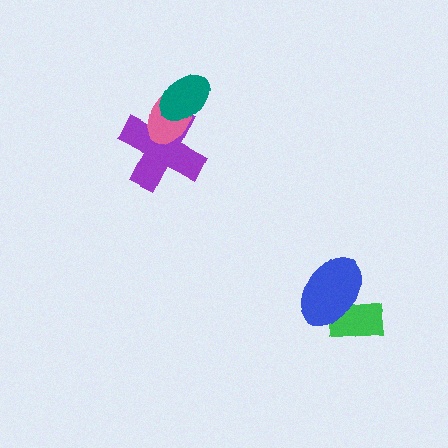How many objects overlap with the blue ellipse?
1 object overlaps with the blue ellipse.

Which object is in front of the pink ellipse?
The teal ellipse is in front of the pink ellipse.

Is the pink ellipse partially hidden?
Yes, it is partially covered by another shape.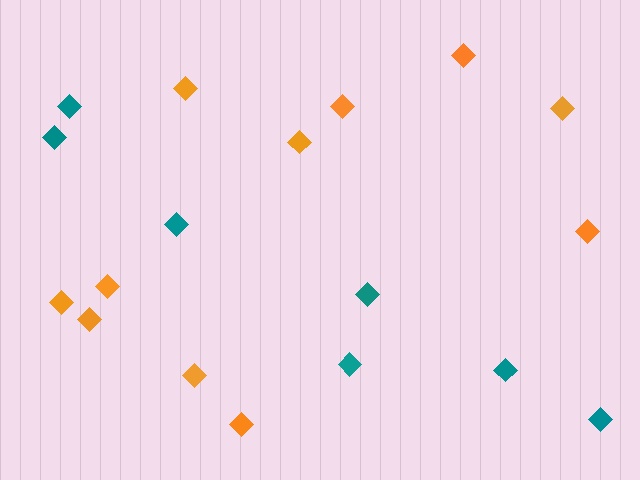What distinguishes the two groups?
There are 2 groups: one group of teal diamonds (7) and one group of orange diamonds (11).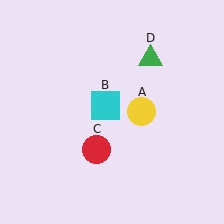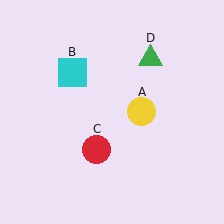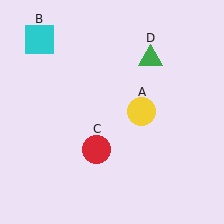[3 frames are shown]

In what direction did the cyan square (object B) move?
The cyan square (object B) moved up and to the left.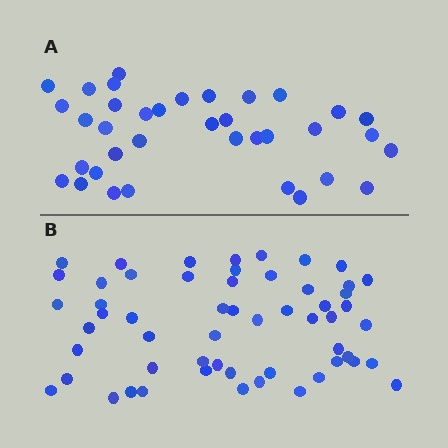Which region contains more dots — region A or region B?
Region B (the bottom region) has more dots.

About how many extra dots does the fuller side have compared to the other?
Region B has approximately 20 more dots than region A.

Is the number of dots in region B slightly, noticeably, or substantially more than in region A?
Region B has substantially more. The ratio is roughly 1.6 to 1.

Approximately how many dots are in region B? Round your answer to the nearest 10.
About 60 dots. (The exact count is 56, which rounds to 60.)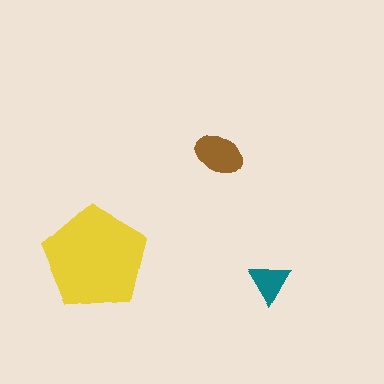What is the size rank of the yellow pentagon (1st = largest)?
1st.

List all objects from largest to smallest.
The yellow pentagon, the brown ellipse, the teal triangle.